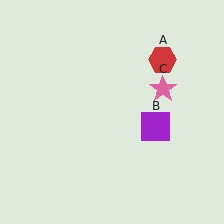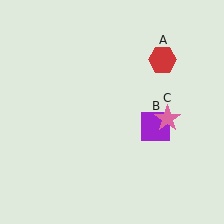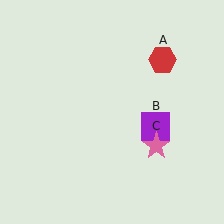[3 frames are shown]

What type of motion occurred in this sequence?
The pink star (object C) rotated clockwise around the center of the scene.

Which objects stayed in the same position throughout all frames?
Red hexagon (object A) and purple square (object B) remained stationary.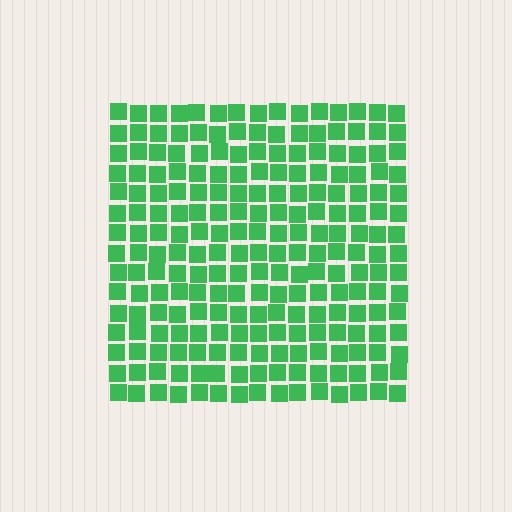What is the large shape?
The large shape is a square.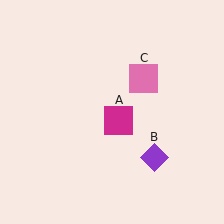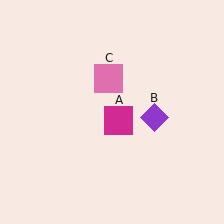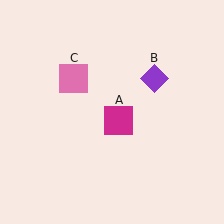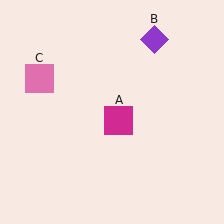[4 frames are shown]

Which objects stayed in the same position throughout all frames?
Magenta square (object A) remained stationary.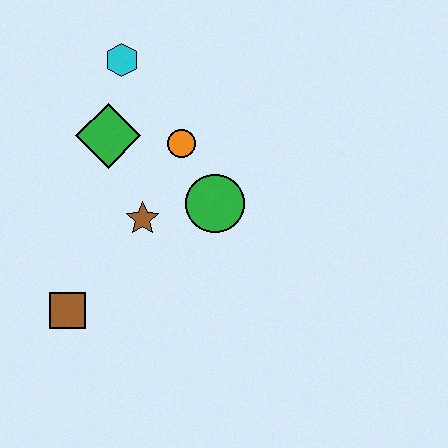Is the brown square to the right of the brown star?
No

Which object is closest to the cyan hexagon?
The green diamond is closest to the cyan hexagon.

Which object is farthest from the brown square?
The cyan hexagon is farthest from the brown square.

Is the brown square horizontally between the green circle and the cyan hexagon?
No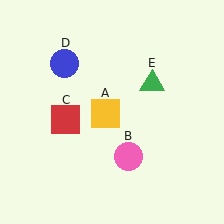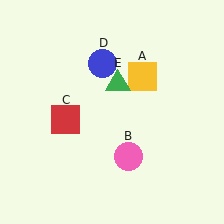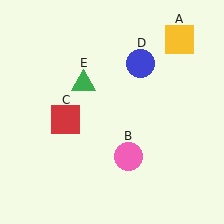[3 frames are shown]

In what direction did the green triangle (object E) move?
The green triangle (object E) moved left.